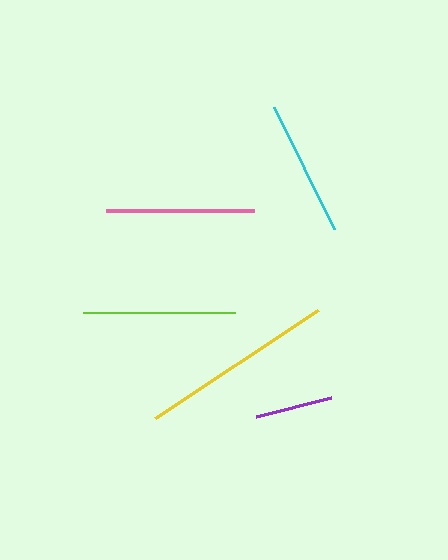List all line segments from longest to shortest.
From longest to shortest: yellow, lime, pink, cyan, purple.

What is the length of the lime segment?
The lime segment is approximately 152 pixels long.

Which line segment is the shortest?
The purple line is the shortest at approximately 77 pixels.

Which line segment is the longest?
The yellow line is the longest at approximately 195 pixels.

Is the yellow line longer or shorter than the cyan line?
The yellow line is longer than the cyan line.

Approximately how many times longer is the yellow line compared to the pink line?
The yellow line is approximately 1.3 times the length of the pink line.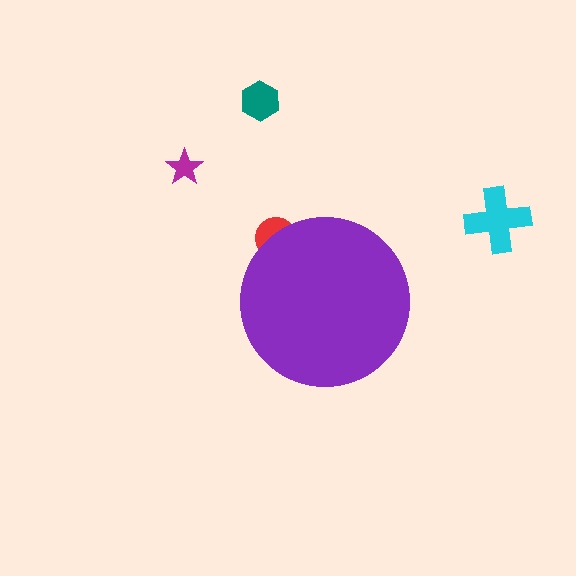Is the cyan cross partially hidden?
No, the cyan cross is fully visible.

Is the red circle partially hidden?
Yes, the red circle is partially hidden behind the purple circle.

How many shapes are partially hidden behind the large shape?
1 shape is partially hidden.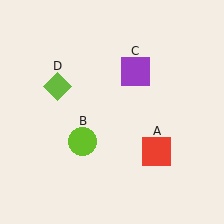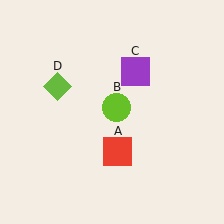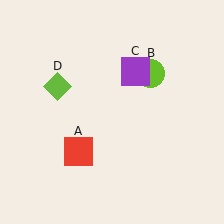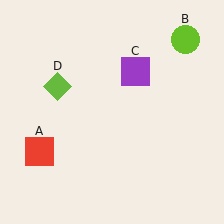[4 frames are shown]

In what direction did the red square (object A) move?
The red square (object A) moved left.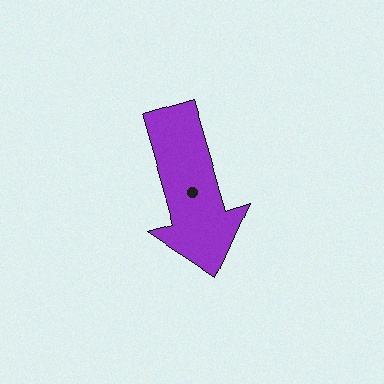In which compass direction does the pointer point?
South.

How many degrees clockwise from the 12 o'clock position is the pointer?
Approximately 164 degrees.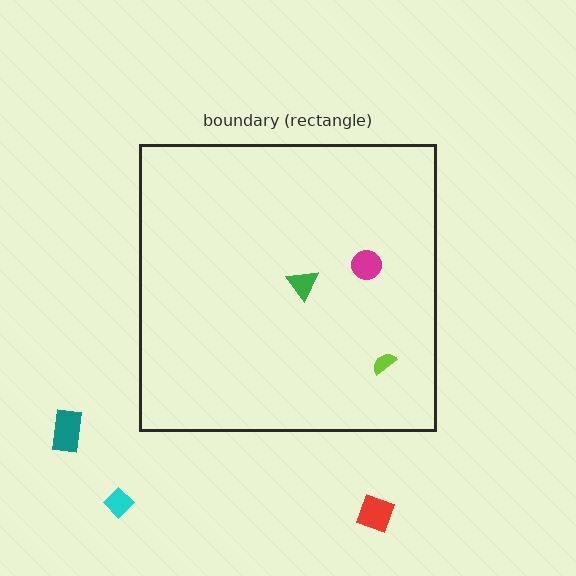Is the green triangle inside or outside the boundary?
Inside.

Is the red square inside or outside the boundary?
Outside.